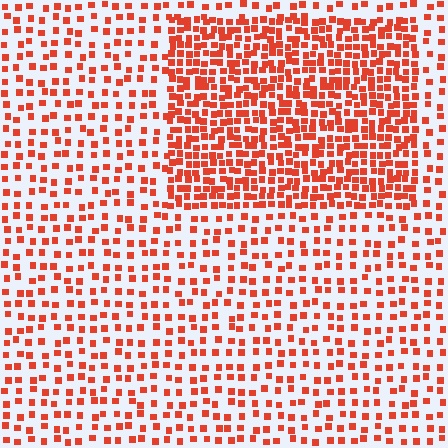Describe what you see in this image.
The image contains small red elements arranged at two different densities. A rectangle-shaped region is visible where the elements are more densely packed than the surrounding area.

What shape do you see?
I see a rectangle.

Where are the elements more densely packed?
The elements are more densely packed inside the rectangle boundary.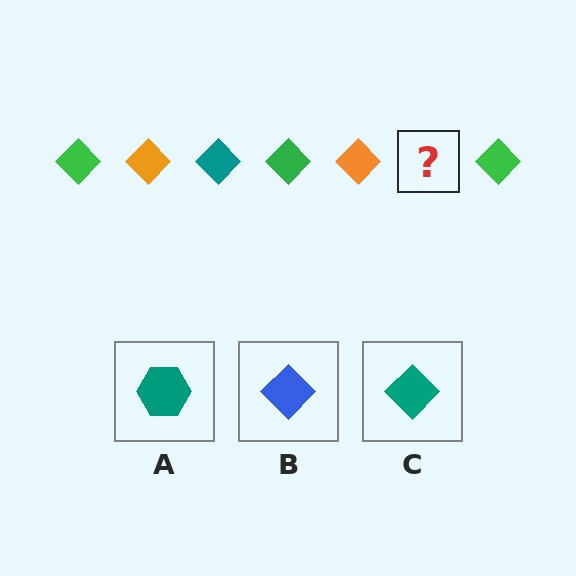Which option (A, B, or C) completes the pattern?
C.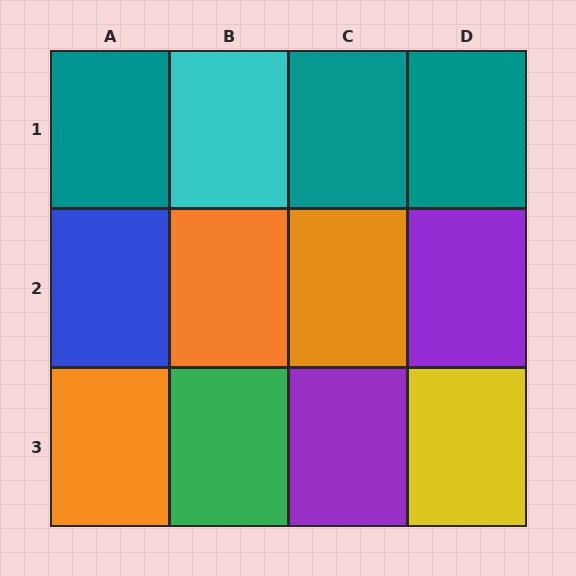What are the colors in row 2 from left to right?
Blue, orange, orange, purple.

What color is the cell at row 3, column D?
Yellow.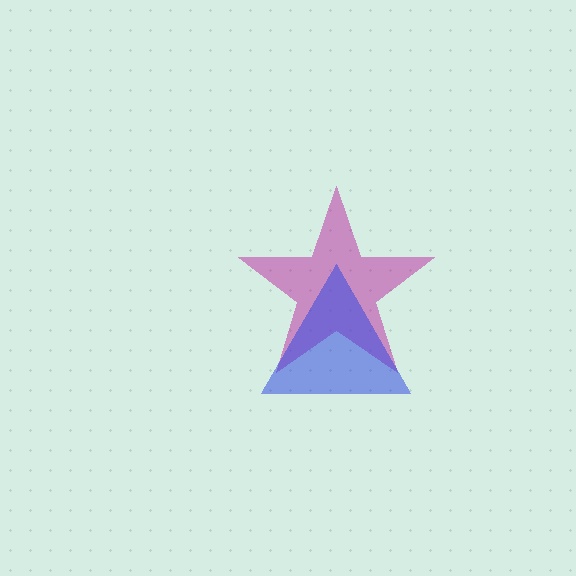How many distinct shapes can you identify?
There are 2 distinct shapes: a magenta star, a blue triangle.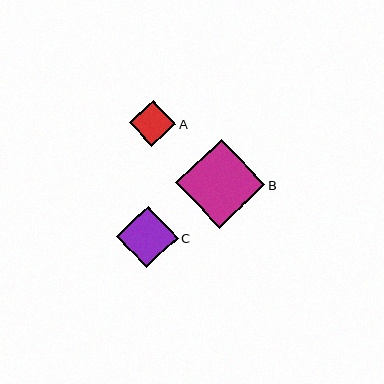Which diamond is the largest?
Diamond B is the largest with a size of approximately 89 pixels.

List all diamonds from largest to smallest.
From largest to smallest: B, C, A.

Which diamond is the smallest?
Diamond A is the smallest with a size of approximately 46 pixels.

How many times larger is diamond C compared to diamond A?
Diamond C is approximately 1.3 times the size of diamond A.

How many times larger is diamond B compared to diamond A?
Diamond B is approximately 1.9 times the size of diamond A.